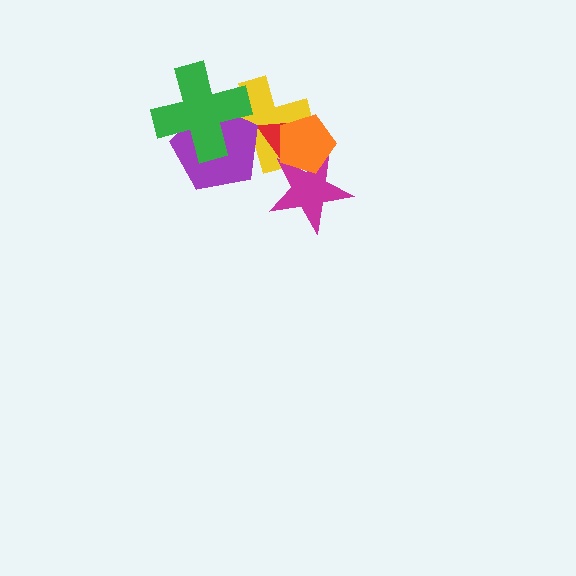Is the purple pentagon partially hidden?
Yes, it is partially covered by another shape.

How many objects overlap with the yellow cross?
5 objects overlap with the yellow cross.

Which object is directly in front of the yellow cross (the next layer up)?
The red triangle is directly in front of the yellow cross.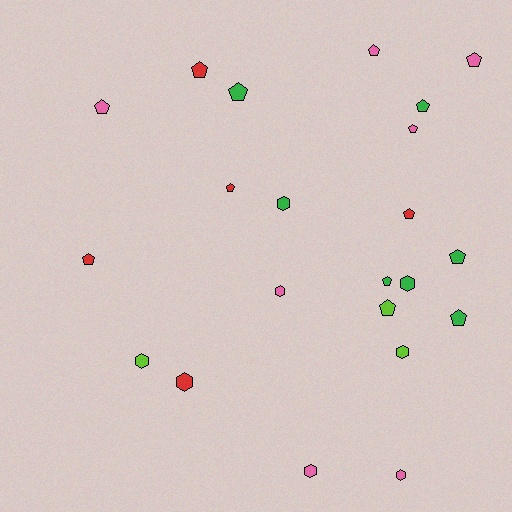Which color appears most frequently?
Green, with 7 objects.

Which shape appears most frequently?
Pentagon, with 14 objects.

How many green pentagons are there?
There are 5 green pentagons.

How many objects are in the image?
There are 22 objects.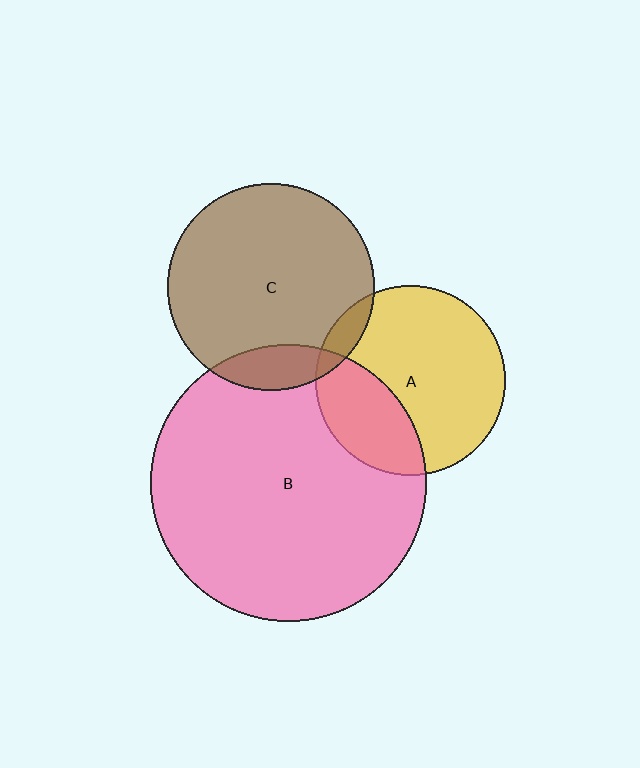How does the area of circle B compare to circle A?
Approximately 2.1 times.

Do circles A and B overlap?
Yes.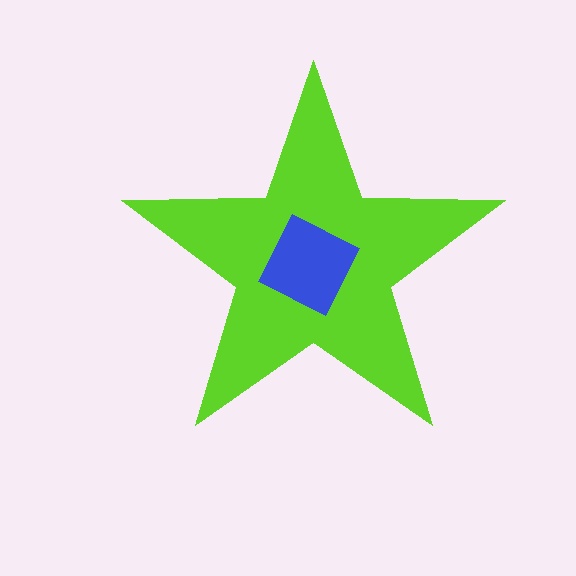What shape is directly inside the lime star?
The blue diamond.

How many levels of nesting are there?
2.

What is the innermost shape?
The blue diamond.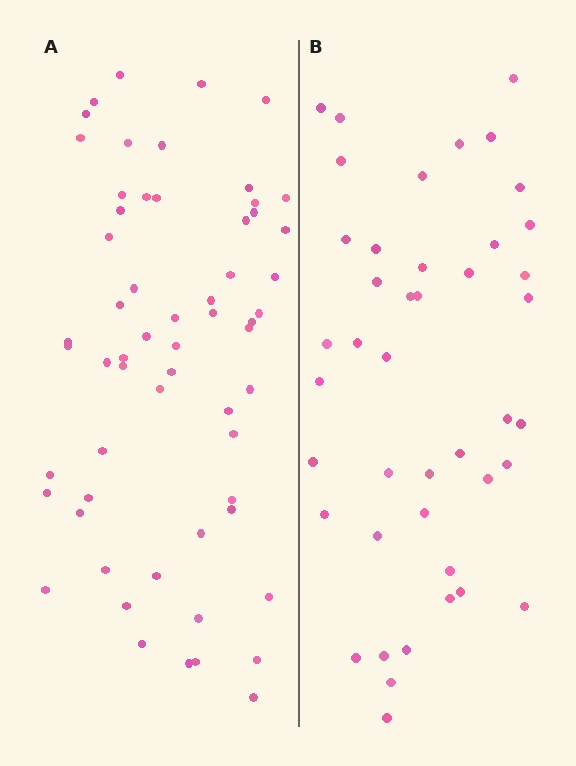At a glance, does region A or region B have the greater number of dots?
Region A (the left region) has more dots.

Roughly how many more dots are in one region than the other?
Region A has approximately 15 more dots than region B.